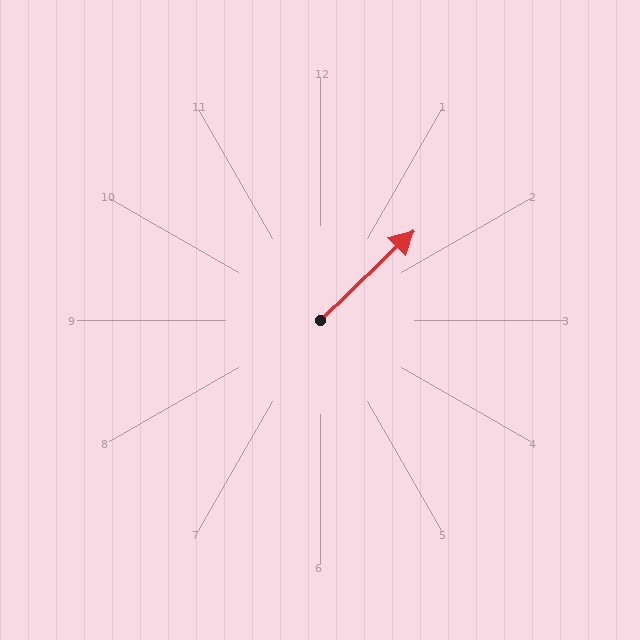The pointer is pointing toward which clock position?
Roughly 2 o'clock.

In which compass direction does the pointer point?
Northeast.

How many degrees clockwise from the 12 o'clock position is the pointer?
Approximately 46 degrees.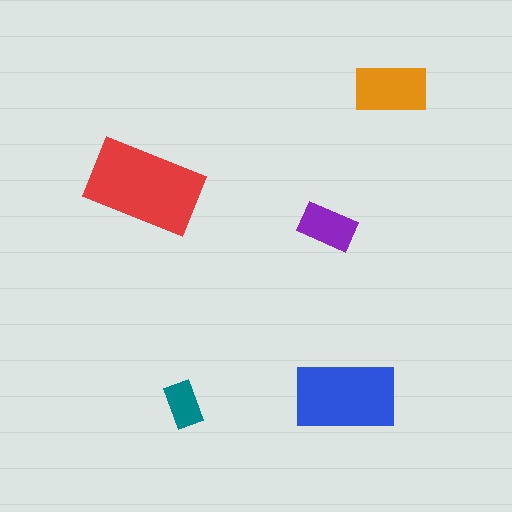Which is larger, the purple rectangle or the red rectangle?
The red one.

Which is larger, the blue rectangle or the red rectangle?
The red one.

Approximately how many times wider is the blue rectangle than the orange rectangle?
About 1.5 times wider.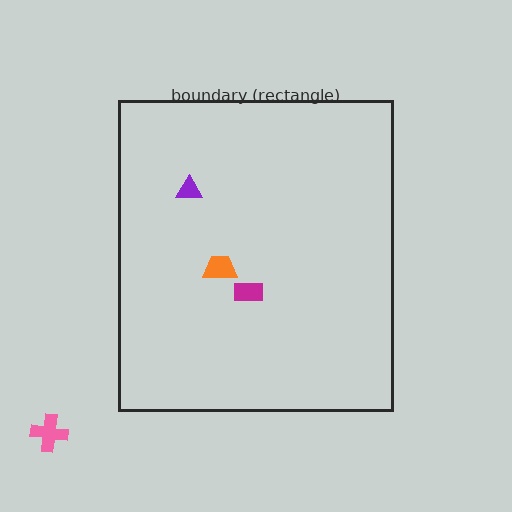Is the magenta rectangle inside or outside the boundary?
Inside.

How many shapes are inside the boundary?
3 inside, 1 outside.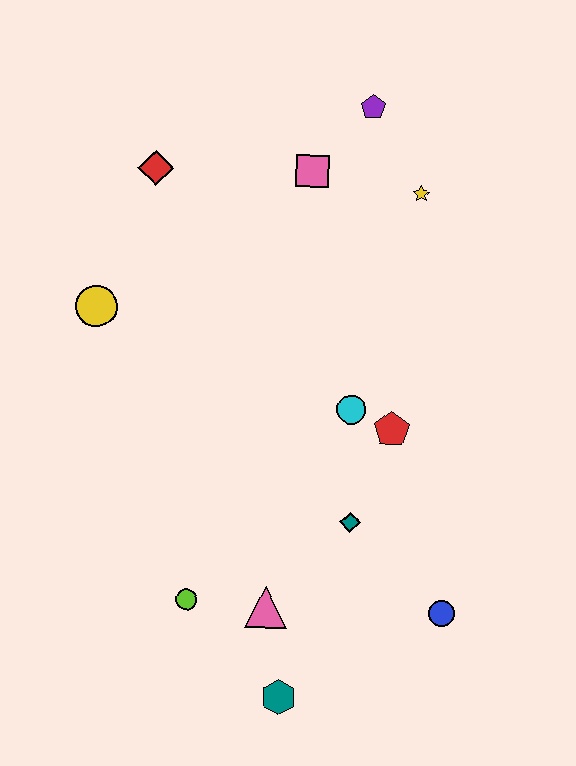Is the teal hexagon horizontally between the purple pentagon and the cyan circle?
No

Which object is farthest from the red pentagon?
The red diamond is farthest from the red pentagon.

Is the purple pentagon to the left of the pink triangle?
No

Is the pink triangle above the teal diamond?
No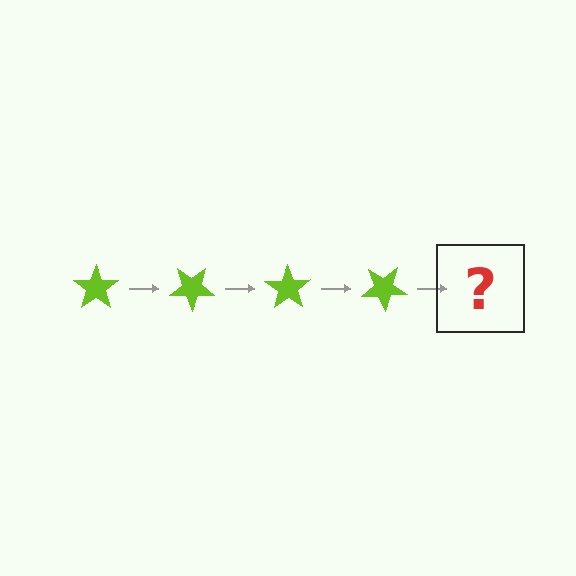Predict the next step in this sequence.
The next step is a lime star rotated 140 degrees.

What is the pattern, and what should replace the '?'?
The pattern is that the star rotates 35 degrees each step. The '?' should be a lime star rotated 140 degrees.